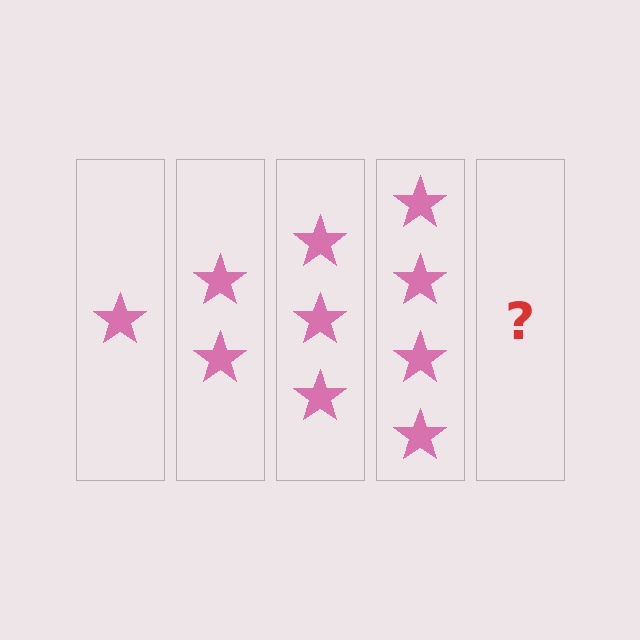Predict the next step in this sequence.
The next step is 5 stars.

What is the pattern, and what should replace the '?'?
The pattern is that each step adds one more star. The '?' should be 5 stars.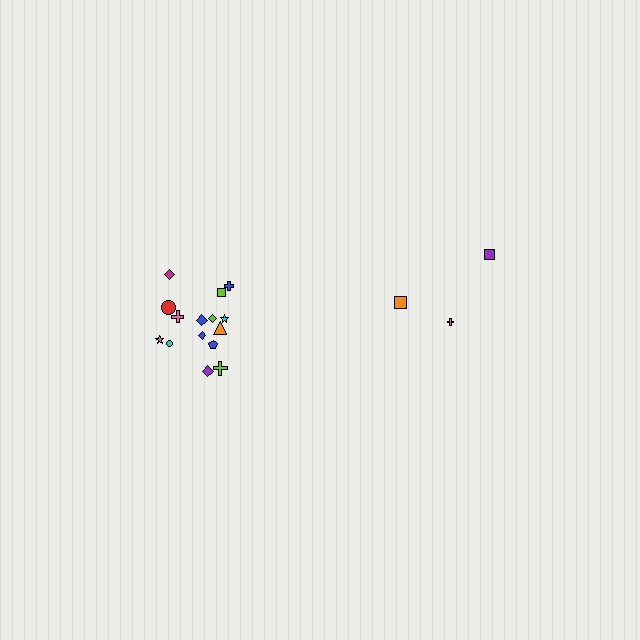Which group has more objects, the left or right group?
The left group.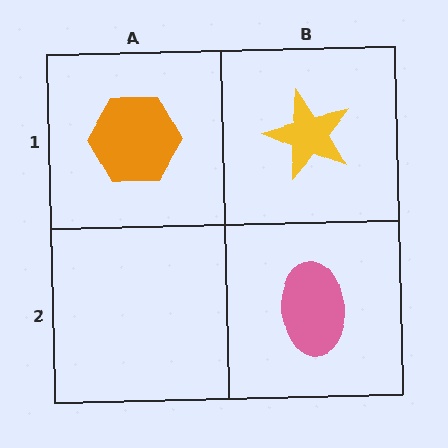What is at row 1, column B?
A yellow star.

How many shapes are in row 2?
1 shape.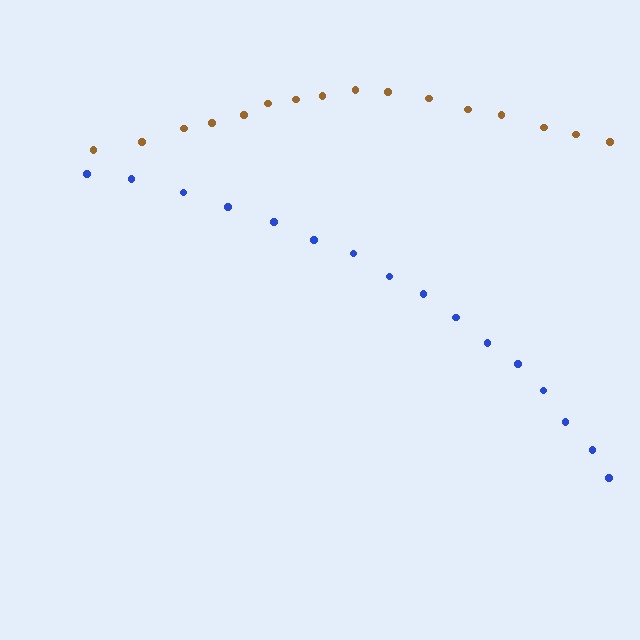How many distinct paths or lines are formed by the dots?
There are 2 distinct paths.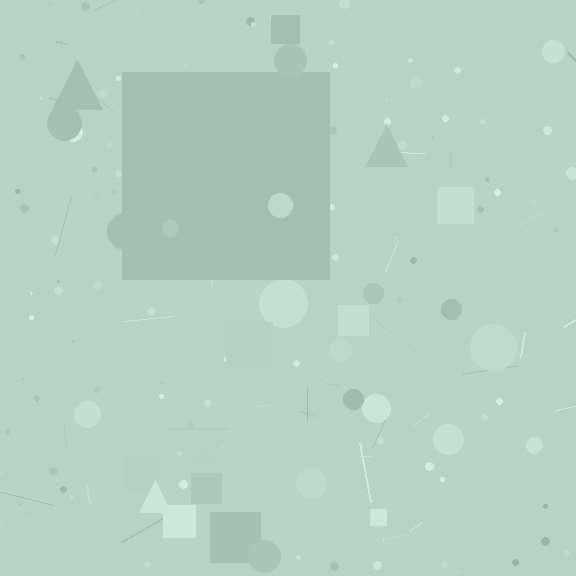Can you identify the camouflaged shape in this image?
The camouflaged shape is a square.